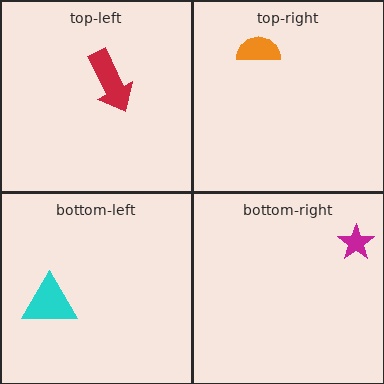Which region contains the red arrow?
The top-left region.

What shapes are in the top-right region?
The orange semicircle.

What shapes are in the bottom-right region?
The magenta star.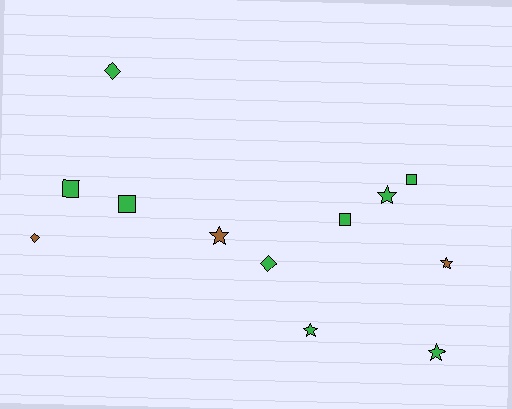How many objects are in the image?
There are 12 objects.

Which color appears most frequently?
Green, with 9 objects.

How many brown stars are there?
There are 2 brown stars.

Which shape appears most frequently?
Star, with 5 objects.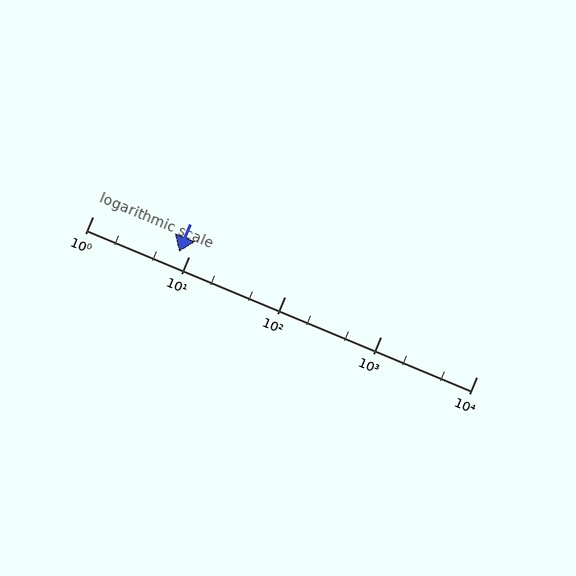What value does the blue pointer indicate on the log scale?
The pointer indicates approximately 7.9.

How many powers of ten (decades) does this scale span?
The scale spans 4 decades, from 1 to 10000.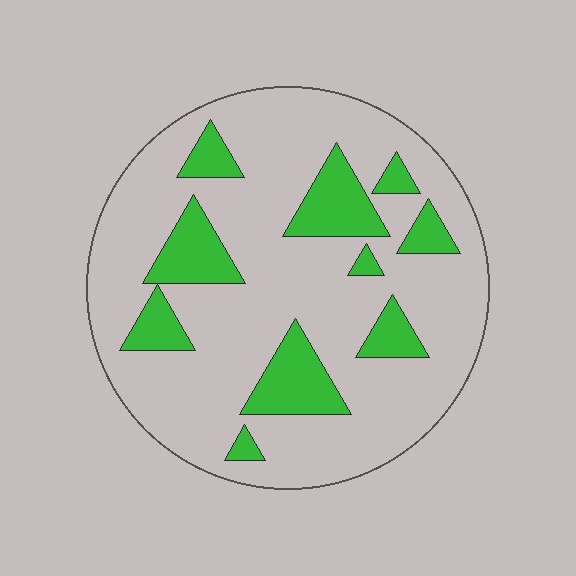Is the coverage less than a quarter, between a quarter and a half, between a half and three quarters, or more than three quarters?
Less than a quarter.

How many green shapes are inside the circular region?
10.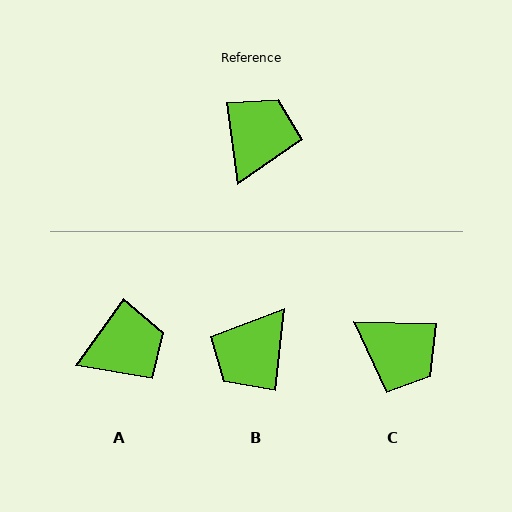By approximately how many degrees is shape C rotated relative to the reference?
Approximately 100 degrees clockwise.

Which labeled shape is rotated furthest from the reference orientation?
B, about 166 degrees away.